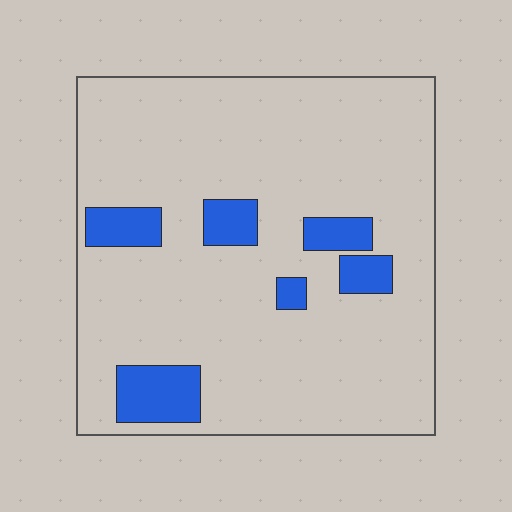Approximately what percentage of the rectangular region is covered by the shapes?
Approximately 10%.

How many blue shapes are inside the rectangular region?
6.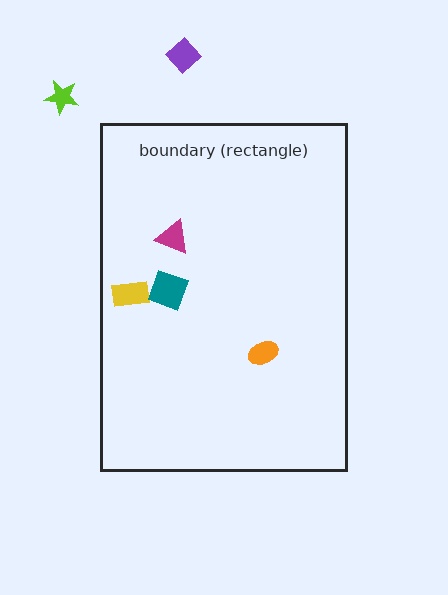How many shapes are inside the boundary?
4 inside, 2 outside.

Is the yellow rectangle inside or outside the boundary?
Inside.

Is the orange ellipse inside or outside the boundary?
Inside.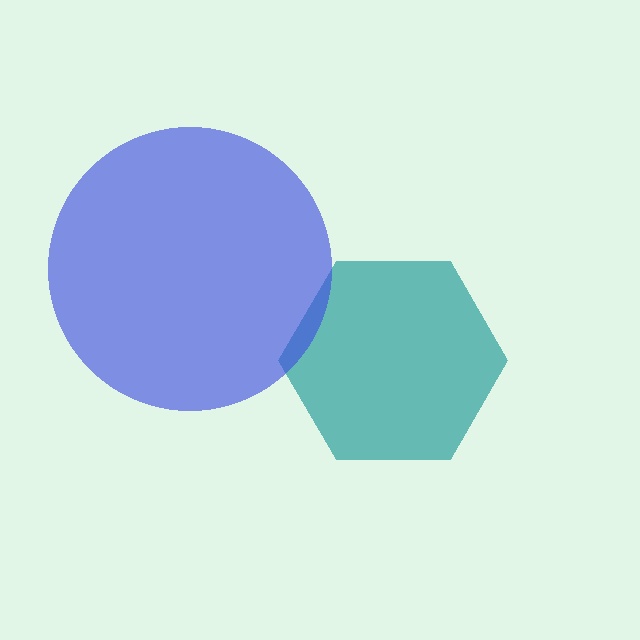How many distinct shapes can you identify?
There are 2 distinct shapes: a teal hexagon, a blue circle.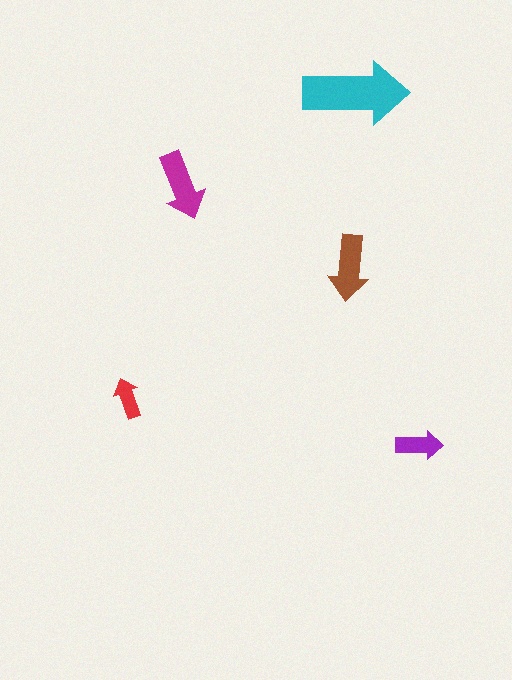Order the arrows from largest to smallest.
the cyan one, the magenta one, the brown one, the purple one, the red one.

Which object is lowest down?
The purple arrow is bottommost.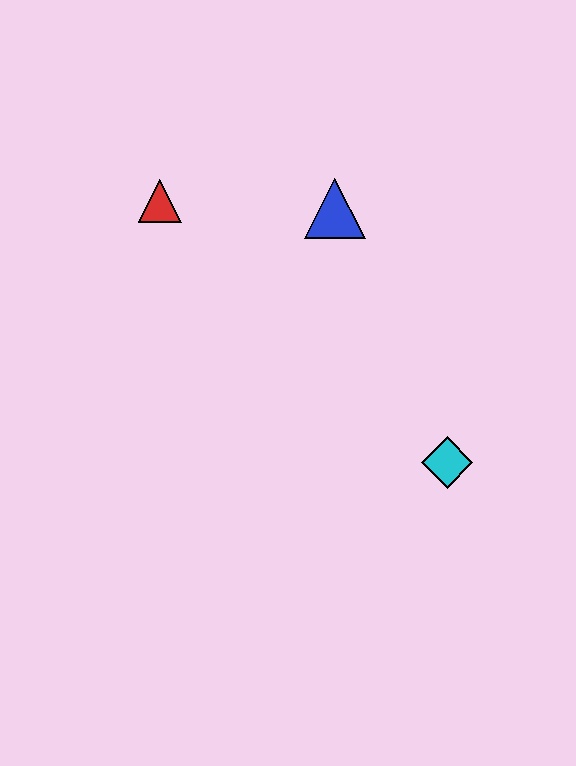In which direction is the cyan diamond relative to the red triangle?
The cyan diamond is to the right of the red triangle.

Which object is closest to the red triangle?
The blue triangle is closest to the red triangle.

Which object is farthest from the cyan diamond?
The red triangle is farthest from the cyan diamond.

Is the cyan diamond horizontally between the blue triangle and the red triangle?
No